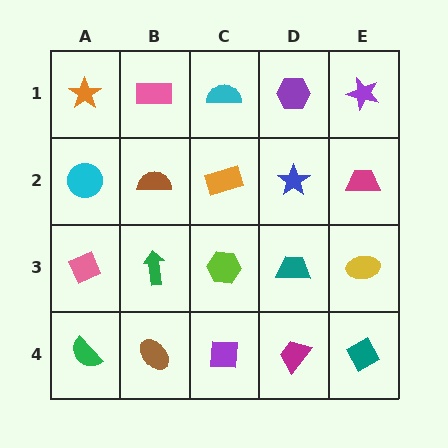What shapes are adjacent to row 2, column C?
A cyan semicircle (row 1, column C), a lime hexagon (row 3, column C), a brown semicircle (row 2, column B), a blue star (row 2, column D).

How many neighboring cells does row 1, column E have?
2.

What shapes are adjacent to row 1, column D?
A blue star (row 2, column D), a cyan semicircle (row 1, column C), a purple star (row 1, column E).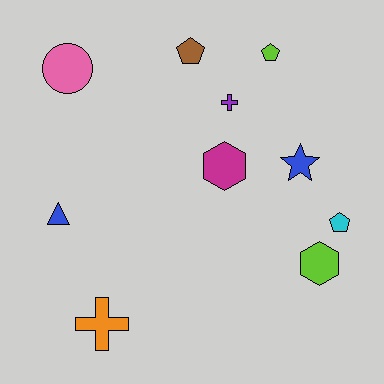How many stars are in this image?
There is 1 star.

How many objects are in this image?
There are 10 objects.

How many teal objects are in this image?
There are no teal objects.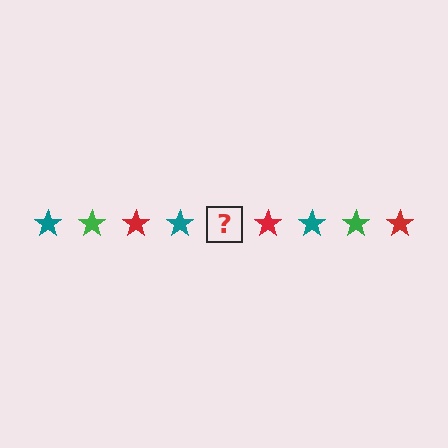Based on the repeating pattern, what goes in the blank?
The blank should be a green star.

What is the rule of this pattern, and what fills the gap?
The rule is that the pattern cycles through teal, green, red stars. The gap should be filled with a green star.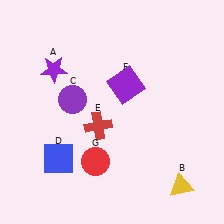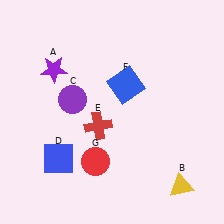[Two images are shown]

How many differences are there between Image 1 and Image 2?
There is 1 difference between the two images.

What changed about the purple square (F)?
In Image 1, F is purple. In Image 2, it changed to blue.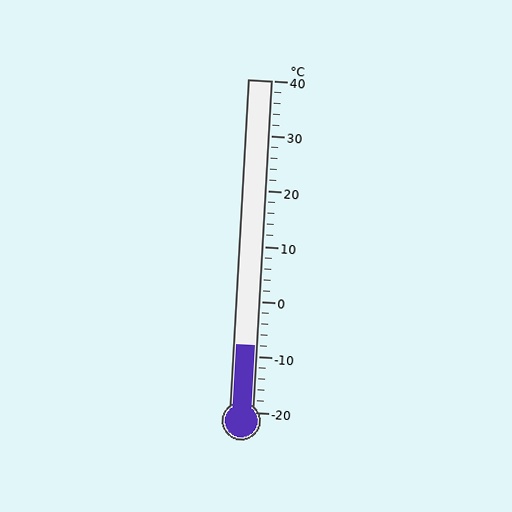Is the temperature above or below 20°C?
The temperature is below 20°C.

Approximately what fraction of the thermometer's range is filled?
The thermometer is filled to approximately 20% of its range.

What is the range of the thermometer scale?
The thermometer scale ranges from -20°C to 40°C.